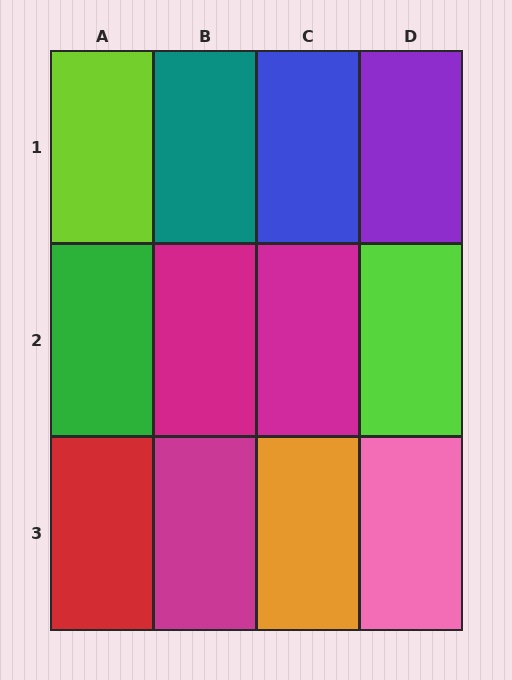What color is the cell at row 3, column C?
Orange.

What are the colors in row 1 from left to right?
Lime, teal, blue, purple.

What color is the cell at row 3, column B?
Magenta.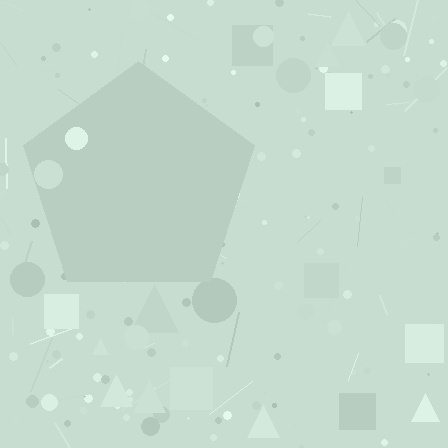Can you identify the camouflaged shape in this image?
The camouflaged shape is a pentagon.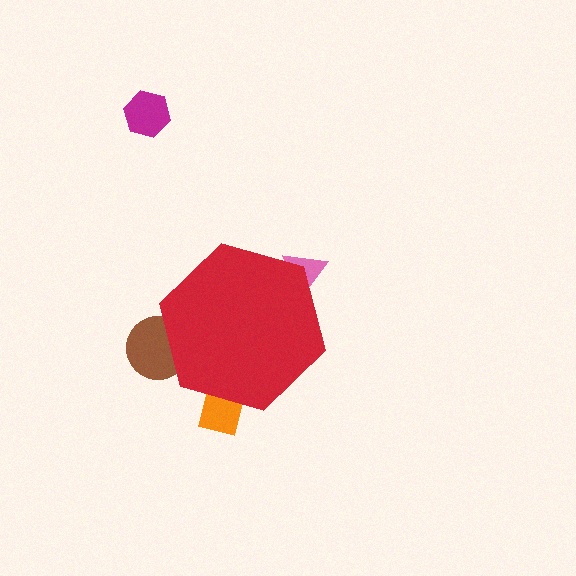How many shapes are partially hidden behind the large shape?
3 shapes are partially hidden.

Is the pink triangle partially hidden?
Yes, the pink triangle is partially hidden behind the red hexagon.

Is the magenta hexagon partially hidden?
No, the magenta hexagon is fully visible.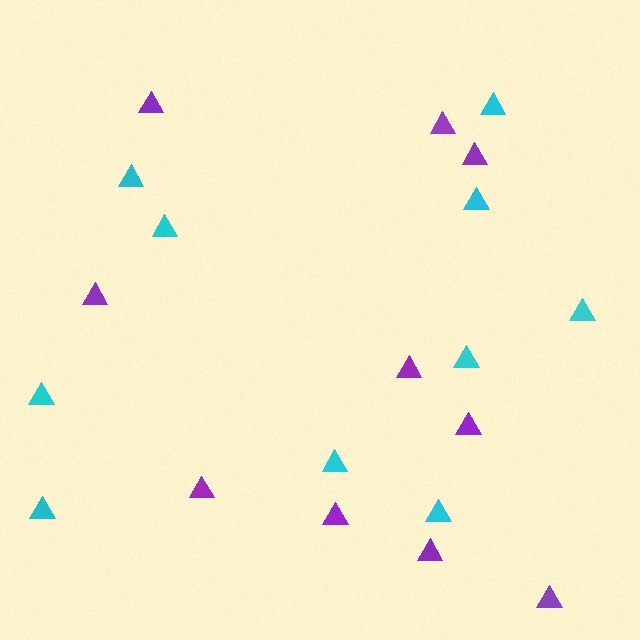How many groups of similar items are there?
There are 2 groups: one group of purple triangles (10) and one group of cyan triangles (10).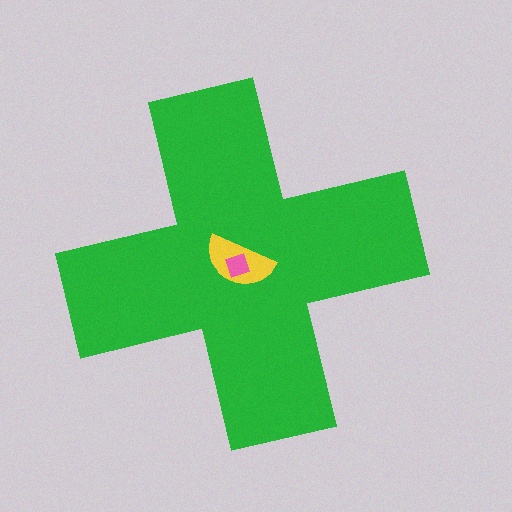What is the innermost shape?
The pink diamond.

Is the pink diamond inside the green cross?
Yes.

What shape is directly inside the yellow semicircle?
The pink diamond.